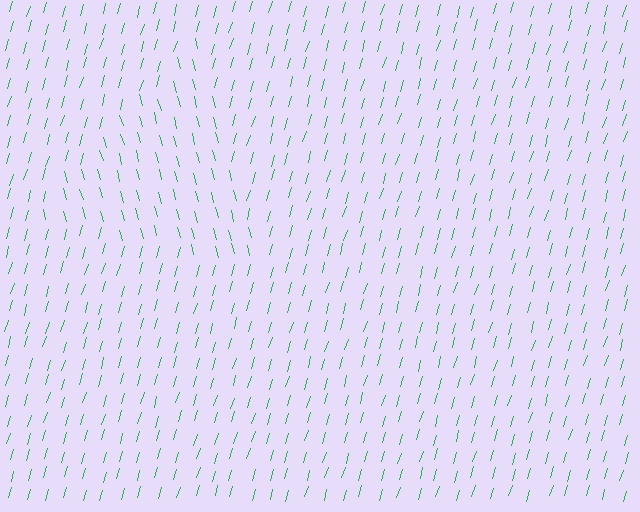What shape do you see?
I see a triangle.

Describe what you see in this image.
The image is filled with small green line segments. A triangle region in the image has lines oriented differently from the surrounding lines, creating a visible texture boundary.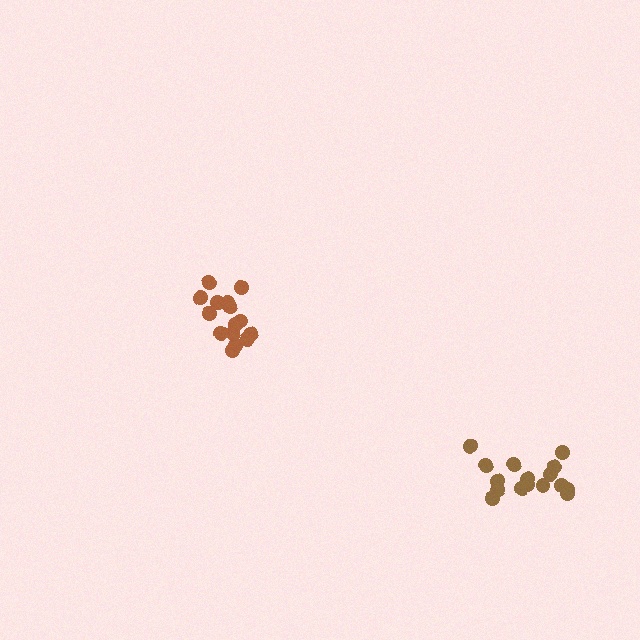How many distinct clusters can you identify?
There are 2 distinct clusters.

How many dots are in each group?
Group 1: 15 dots, Group 2: 16 dots (31 total).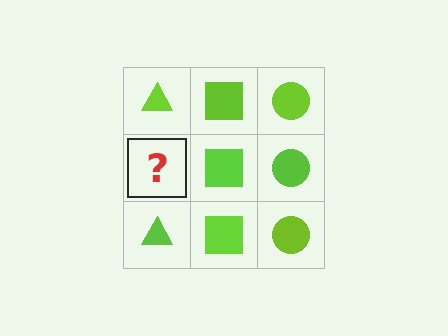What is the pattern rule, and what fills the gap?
The rule is that each column has a consistent shape. The gap should be filled with a lime triangle.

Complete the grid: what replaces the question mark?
The question mark should be replaced with a lime triangle.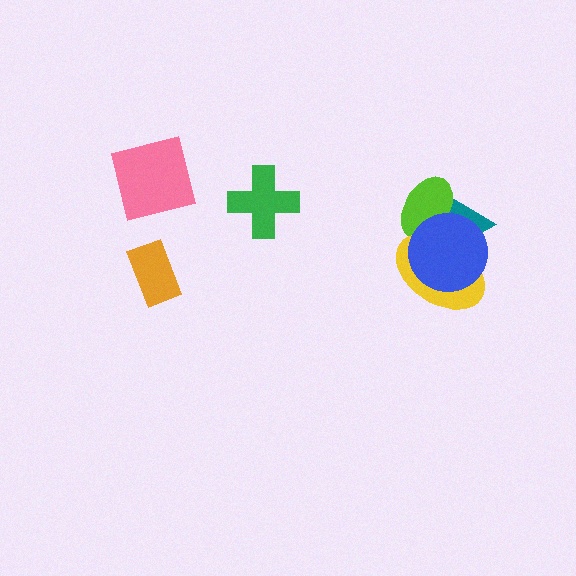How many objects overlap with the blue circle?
3 objects overlap with the blue circle.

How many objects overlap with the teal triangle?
3 objects overlap with the teal triangle.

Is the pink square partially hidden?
No, no other shape covers it.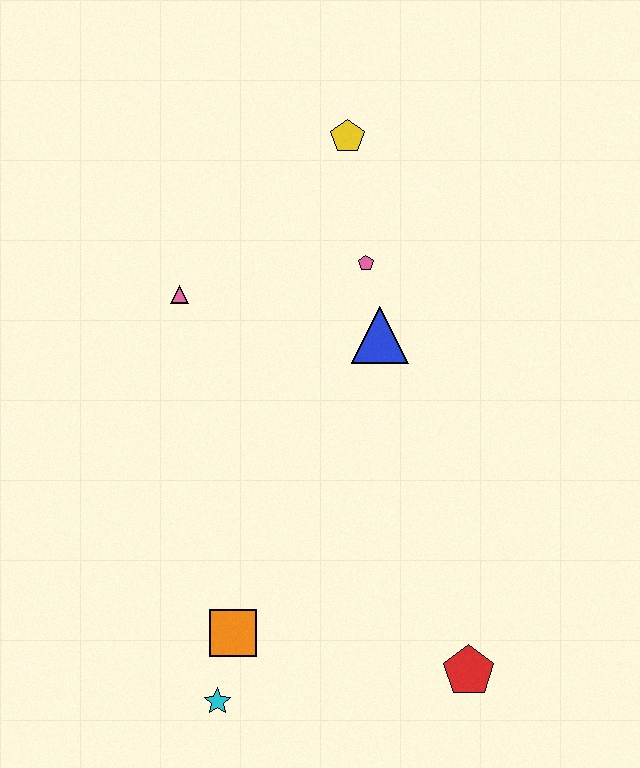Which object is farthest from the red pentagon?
The yellow pentagon is farthest from the red pentagon.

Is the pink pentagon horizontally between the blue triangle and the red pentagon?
No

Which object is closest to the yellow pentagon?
The pink pentagon is closest to the yellow pentagon.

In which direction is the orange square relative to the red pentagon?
The orange square is to the left of the red pentagon.